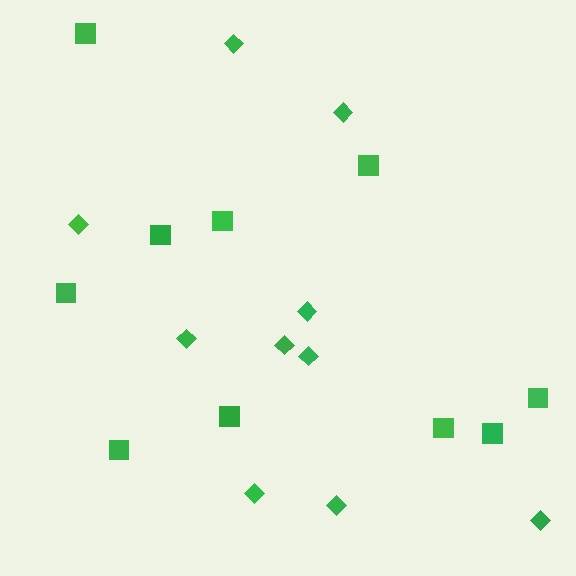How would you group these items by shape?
There are 2 groups: one group of squares (10) and one group of diamonds (10).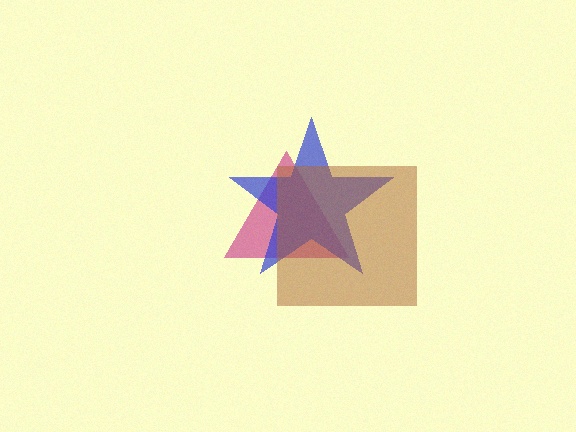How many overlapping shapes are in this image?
There are 3 overlapping shapes in the image.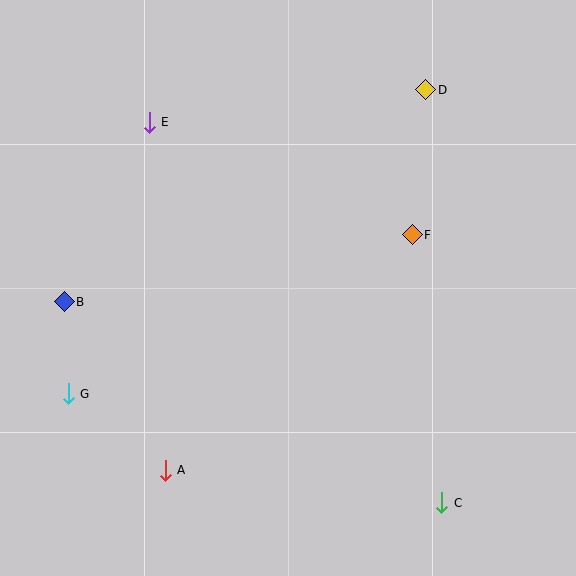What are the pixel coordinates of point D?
Point D is at (426, 90).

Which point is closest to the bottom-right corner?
Point C is closest to the bottom-right corner.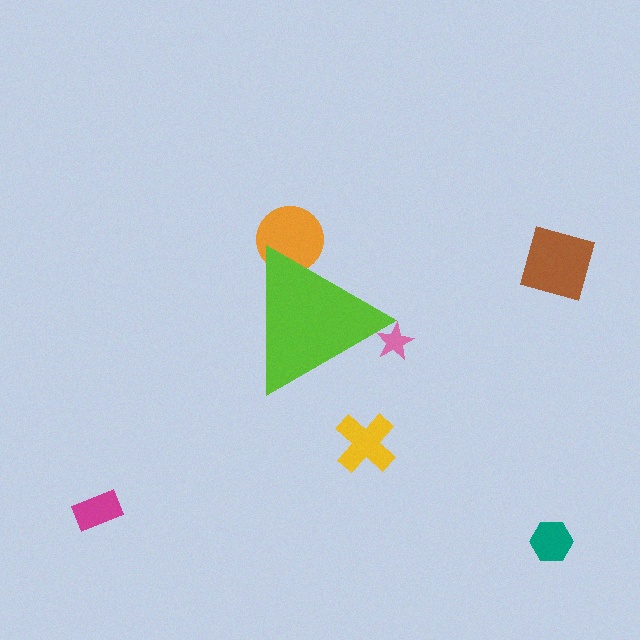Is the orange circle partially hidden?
Yes, the orange circle is partially hidden behind the lime triangle.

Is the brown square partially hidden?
No, the brown square is fully visible.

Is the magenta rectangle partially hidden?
No, the magenta rectangle is fully visible.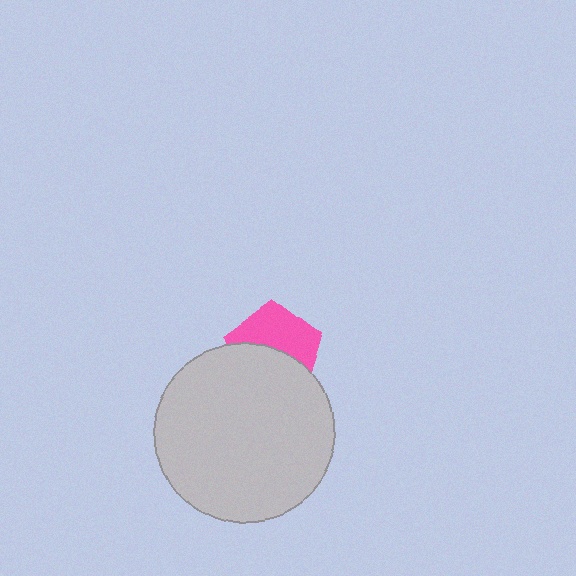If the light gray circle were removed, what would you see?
You would see the complete pink pentagon.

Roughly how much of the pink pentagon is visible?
About half of it is visible (roughly 50%).